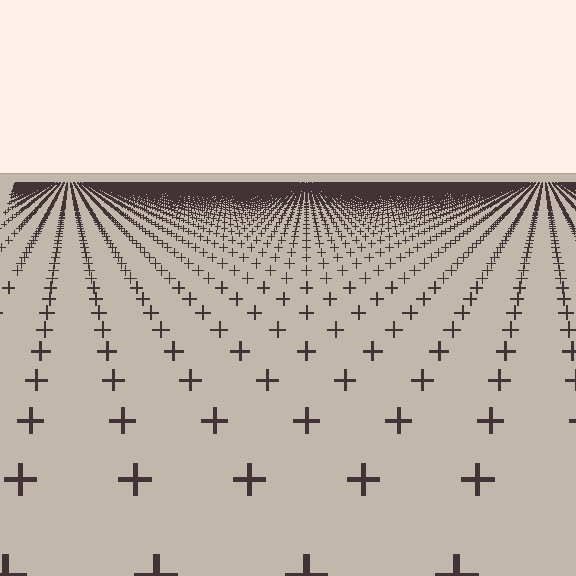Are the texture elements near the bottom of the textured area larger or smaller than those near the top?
Larger. Near the bottom, elements are closer to the viewer and appear at a bigger on-screen size.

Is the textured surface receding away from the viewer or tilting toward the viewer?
The surface is receding away from the viewer. Texture elements get smaller and denser toward the top.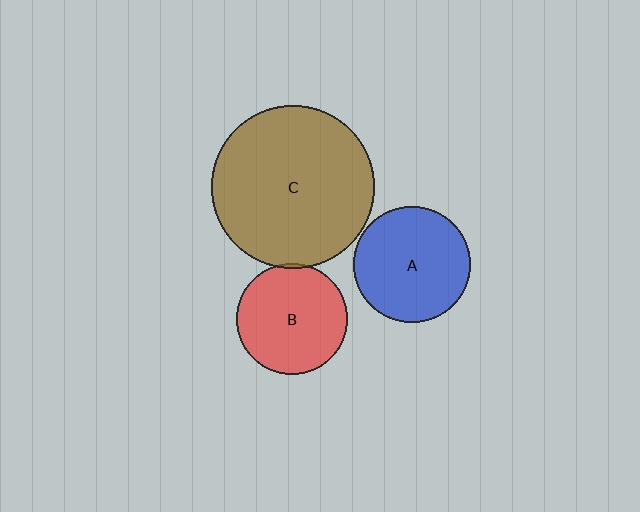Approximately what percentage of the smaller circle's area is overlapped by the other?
Approximately 5%.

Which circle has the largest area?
Circle C (brown).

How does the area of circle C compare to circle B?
Approximately 2.2 times.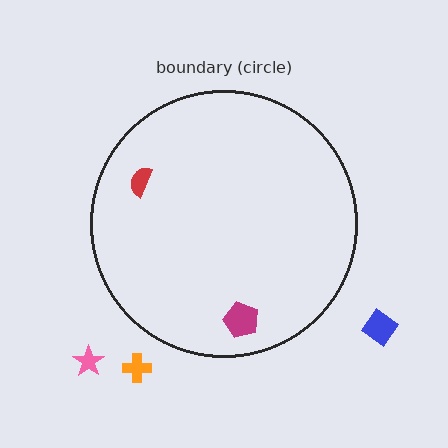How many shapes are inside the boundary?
2 inside, 3 outside.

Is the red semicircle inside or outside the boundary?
Inside.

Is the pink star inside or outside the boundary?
Outside.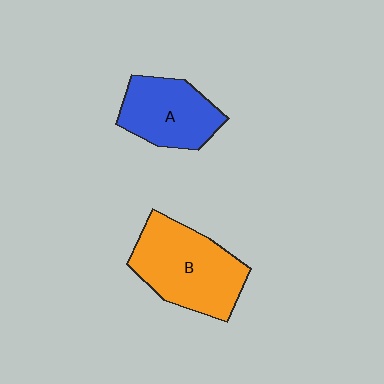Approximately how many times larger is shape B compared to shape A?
Approximately 1.4 times.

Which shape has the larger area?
Shape B (orange).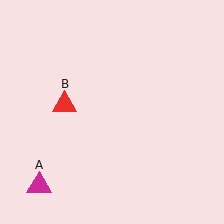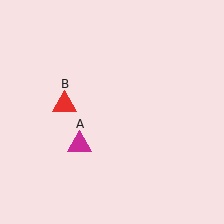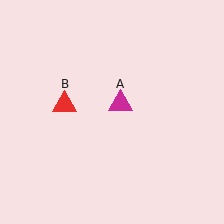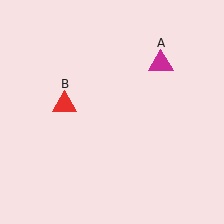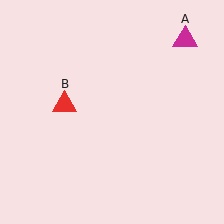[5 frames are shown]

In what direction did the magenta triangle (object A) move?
The magenta triangle (object A) moved up and to the right.